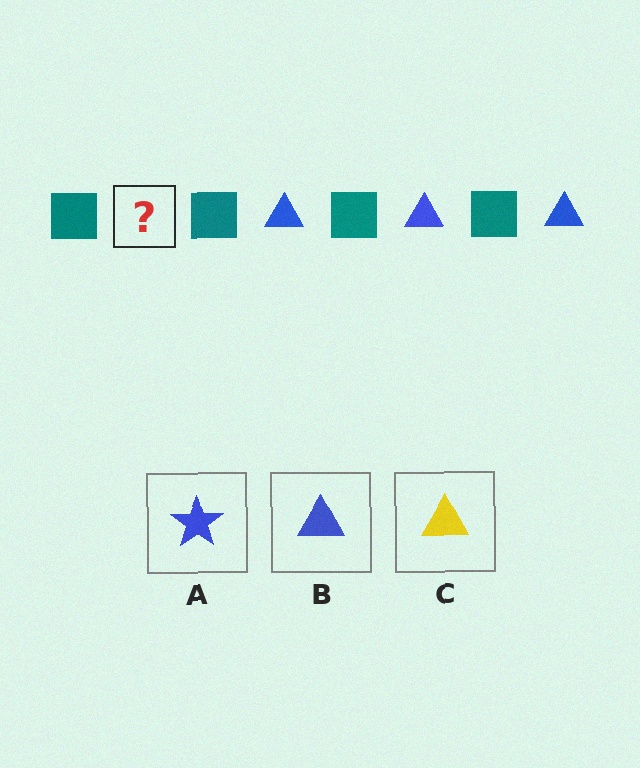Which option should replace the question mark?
Option B.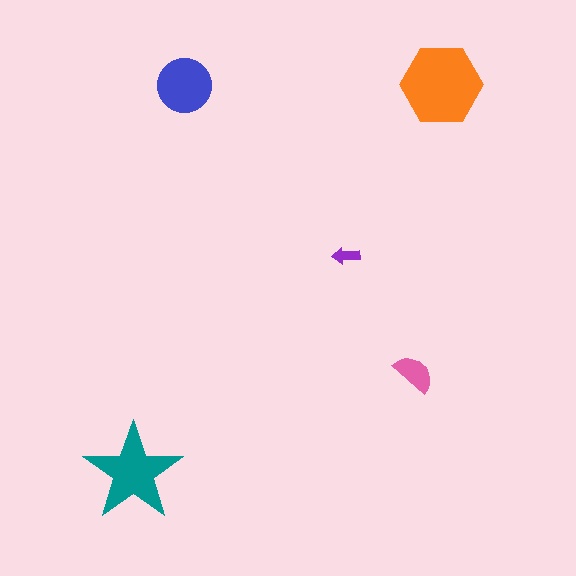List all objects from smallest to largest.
The purple arrow, the pink semicircle, the blue circle, the teal star, the orange hexagon.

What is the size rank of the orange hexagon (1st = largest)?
1st.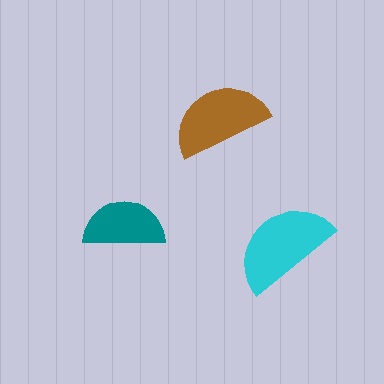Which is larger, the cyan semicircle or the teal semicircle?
The cyan one.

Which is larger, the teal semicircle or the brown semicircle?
The brown one.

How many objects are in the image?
There are 3 objects in the image.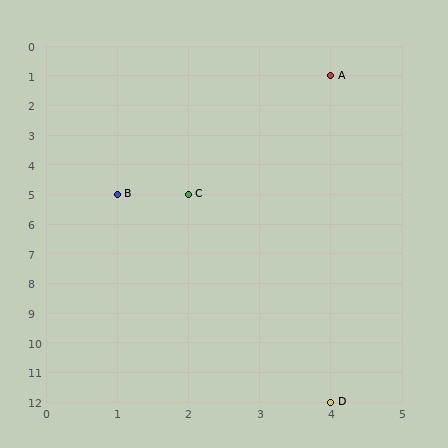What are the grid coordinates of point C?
Point C is at grid coordinates (2, 5).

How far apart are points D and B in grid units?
Points D and B are 3 columns and 7 rows apart (about 7.6 grid units diagonally).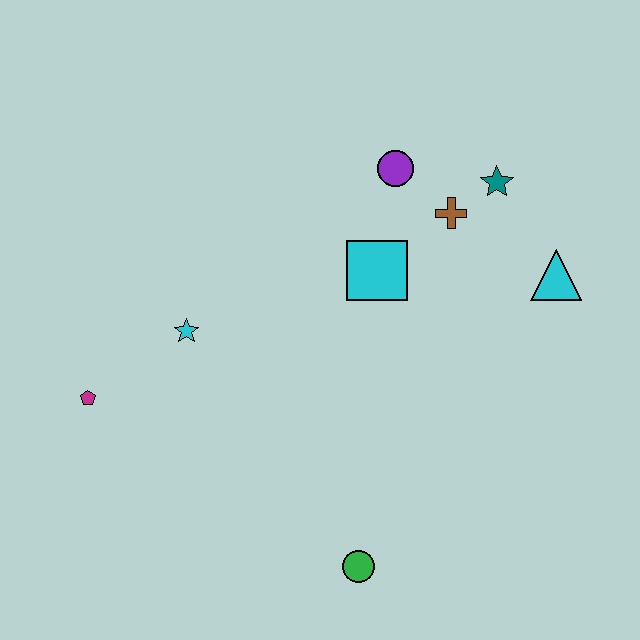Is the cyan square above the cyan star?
Yes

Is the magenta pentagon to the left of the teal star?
Yes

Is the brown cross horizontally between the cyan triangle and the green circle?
Yes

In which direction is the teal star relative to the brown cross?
The teal star is to the right of the brown cross.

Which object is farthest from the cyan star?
The cyan triangle is farthest from the cyan star.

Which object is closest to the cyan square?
The brown cross is closest to the cyan square.